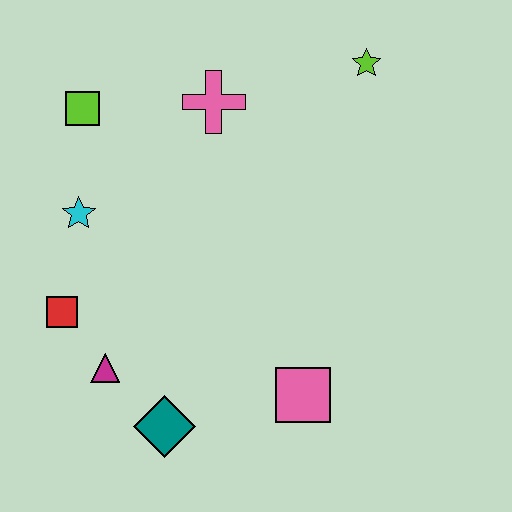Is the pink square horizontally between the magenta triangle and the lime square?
No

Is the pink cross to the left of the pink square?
Yes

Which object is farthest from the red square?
The lime star is farthest from the red square.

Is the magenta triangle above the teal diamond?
Yes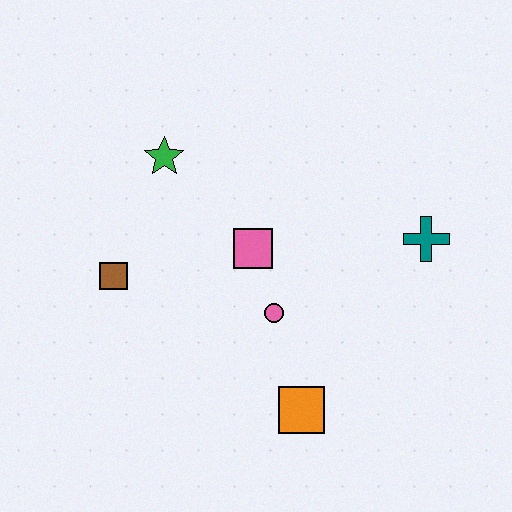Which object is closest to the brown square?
The green star is closest to the brown square.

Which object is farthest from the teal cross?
The brown square is farthest from the teal cross.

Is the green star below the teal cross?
No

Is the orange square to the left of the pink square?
No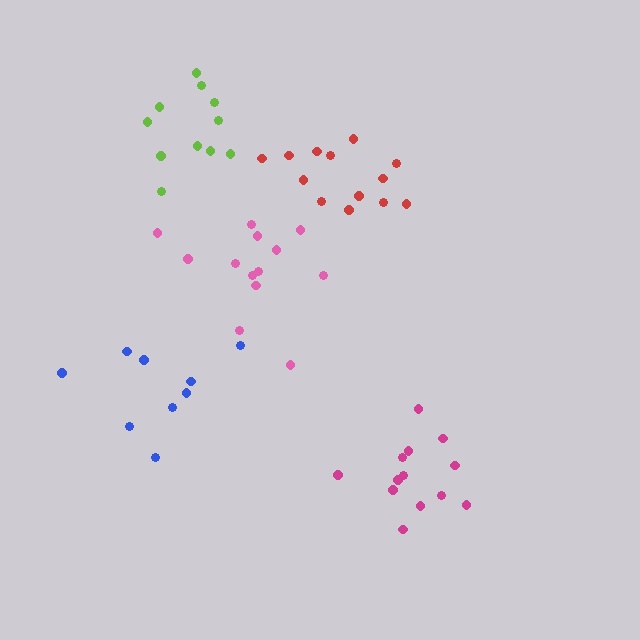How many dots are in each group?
Group 1: 11 dots, Group 2: 13 dots, Group 3: 13 dots, Group 4: 9 dots, Group 5: 13 dots (59 total).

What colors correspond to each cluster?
The clusters are colored: lime, pink, magenta, blue, red.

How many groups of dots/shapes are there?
There are 5 groups.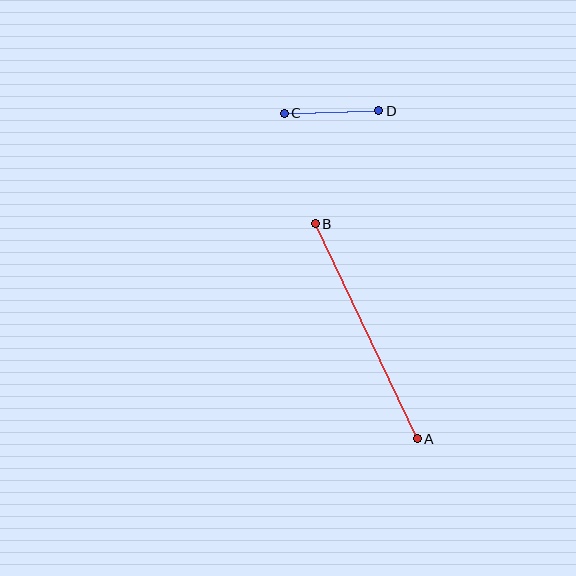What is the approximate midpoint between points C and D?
The midpoint is at approximately (332, 112) pixels.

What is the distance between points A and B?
The distance is approximately 238 pixels.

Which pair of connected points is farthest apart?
Points A and B are farthest apart.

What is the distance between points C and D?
The distance is approximately 94 pixels.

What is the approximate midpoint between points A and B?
The midpoint is at approximately (366, 331) pixels.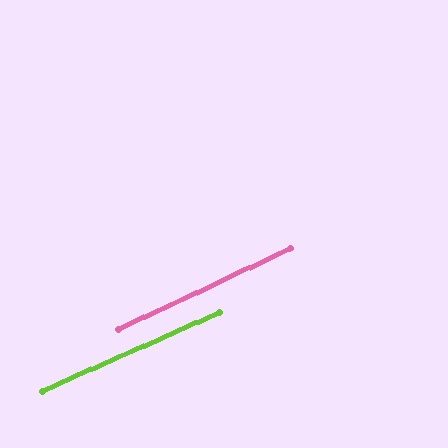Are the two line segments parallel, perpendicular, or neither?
Parallel — their directions differ by only 1.6°.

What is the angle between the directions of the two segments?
Approximately 2 degrees.